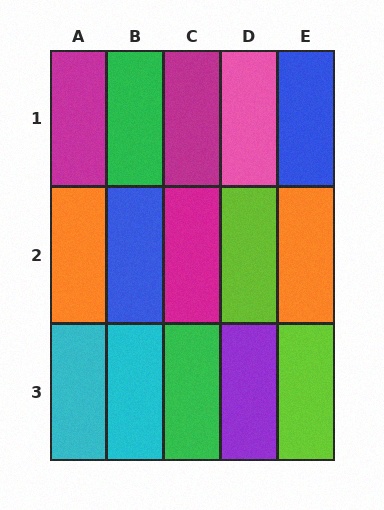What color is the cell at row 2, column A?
Orange.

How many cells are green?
2 cells are green.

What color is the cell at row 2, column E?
Orange.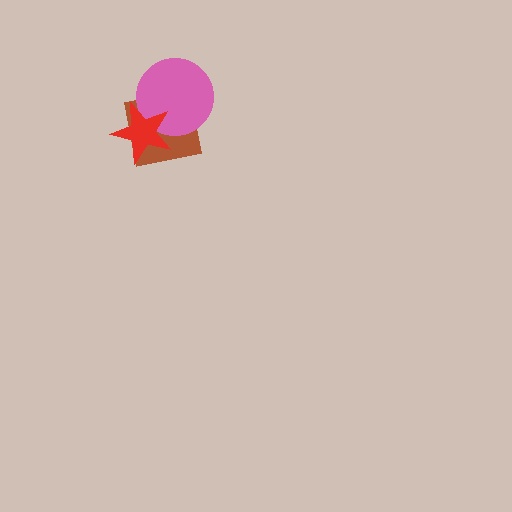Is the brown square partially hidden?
Yes, it is partially covered by another shape.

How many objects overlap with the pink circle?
2 objects overlap with the pink circle.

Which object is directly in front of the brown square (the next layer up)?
The pink circle is directly in front of the brown square.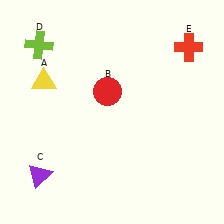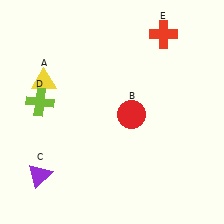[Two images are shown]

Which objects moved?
The objects that moved are: the red circle (B), the lime cross (D), the red cross (E).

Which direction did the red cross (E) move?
The red cross (E) moved left.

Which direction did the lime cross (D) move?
The lime cross (D) moved down.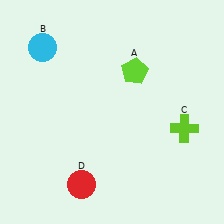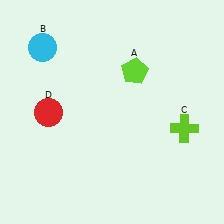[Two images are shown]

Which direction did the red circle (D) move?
The red circle (D) moved up.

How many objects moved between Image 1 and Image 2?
1 object moved between the two images.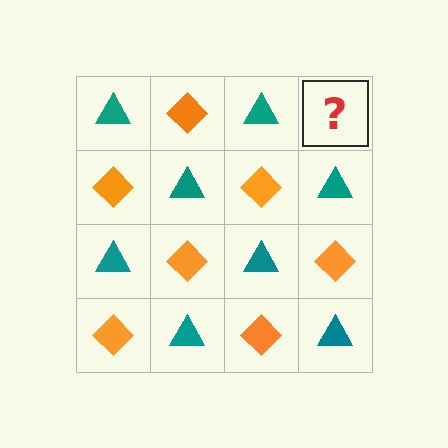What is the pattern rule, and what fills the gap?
The rule is that it alternates teal triangle and orange diamond in a checkerboard pattern. The gap should be filled with an orange diamond.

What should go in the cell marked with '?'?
The missing cell should contain an orange diamond.